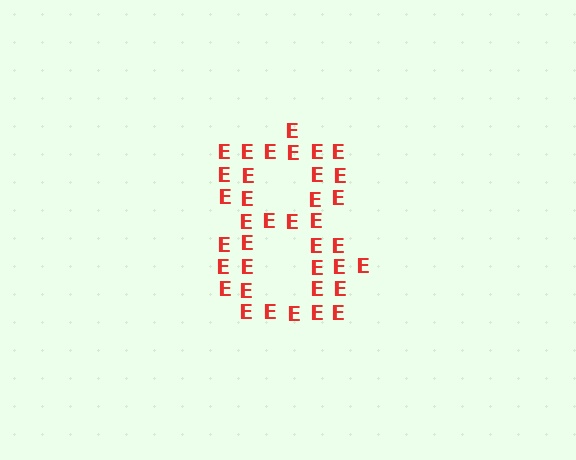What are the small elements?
The small elements are letter E's.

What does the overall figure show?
The overall figure shows the digit 8.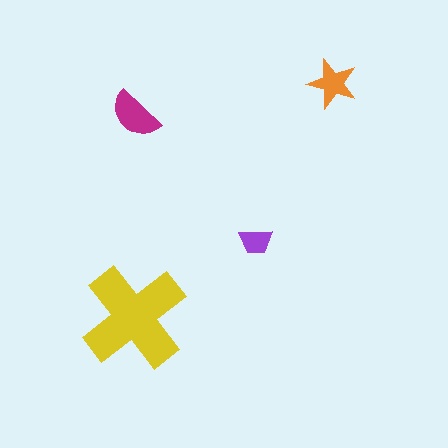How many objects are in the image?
There are 4 objects in the image.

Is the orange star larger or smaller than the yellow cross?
Smaller.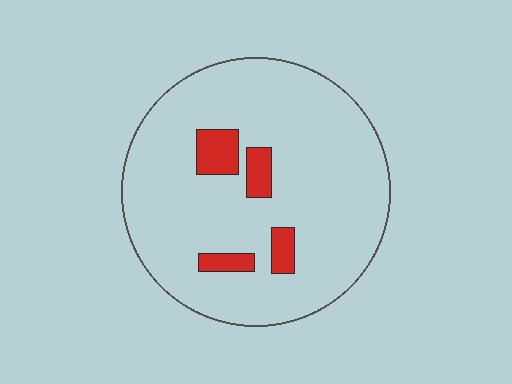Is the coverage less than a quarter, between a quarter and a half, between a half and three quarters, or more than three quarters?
Less than a quarter.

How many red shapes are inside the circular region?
4.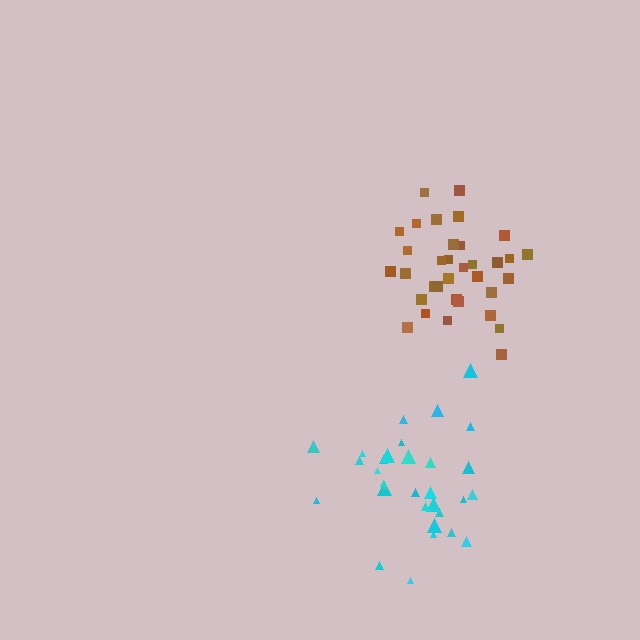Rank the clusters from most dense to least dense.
brown, cyan.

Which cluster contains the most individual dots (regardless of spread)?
Brown (34).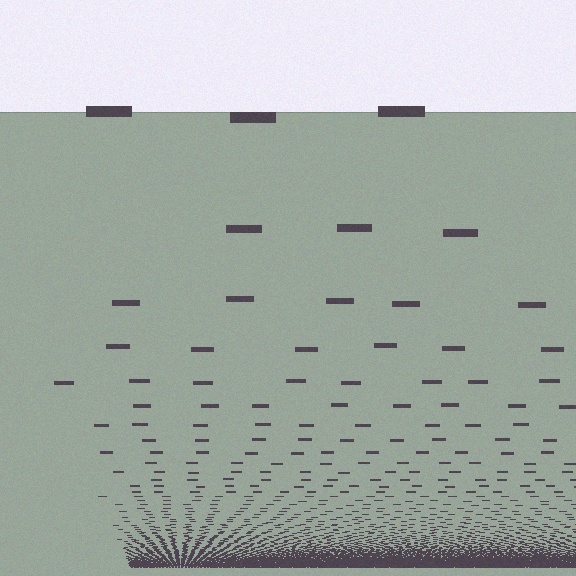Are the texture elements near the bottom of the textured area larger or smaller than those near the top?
Smaller. The gradient is inverted — elements near the bottom are smaller and denser.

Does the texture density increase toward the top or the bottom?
Density increases toward the bottom.